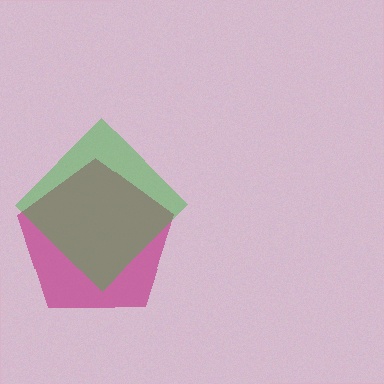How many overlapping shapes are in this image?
There are 2 overlapping shapes in the image.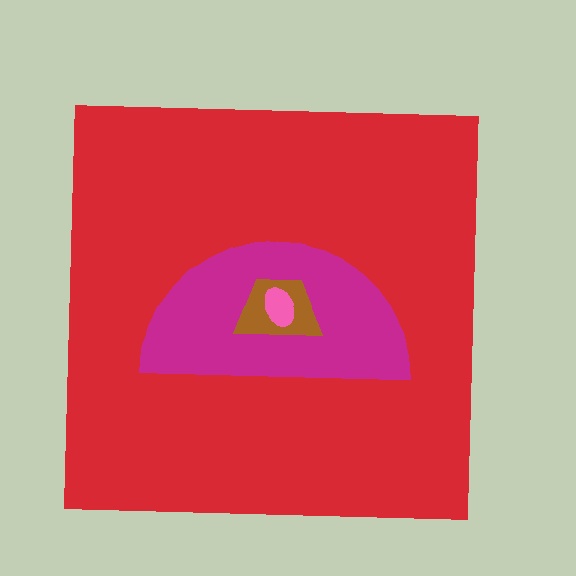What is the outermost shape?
The red square.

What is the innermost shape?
The pink ellipse.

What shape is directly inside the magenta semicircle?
The brown trapezoid.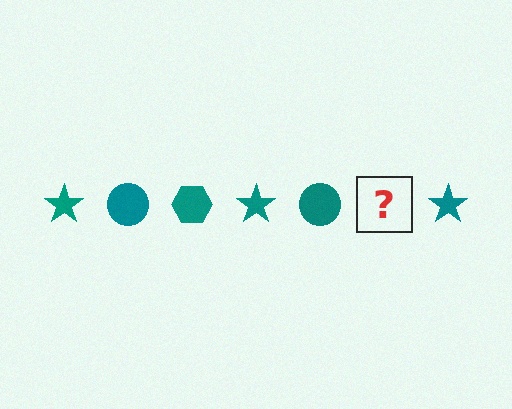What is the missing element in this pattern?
The missing element is a teal hexagon.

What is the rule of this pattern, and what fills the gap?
The rule is that the pattern cycles through star, circle, hexagon shapes in teal. The gap should be filled with a teal hexagon.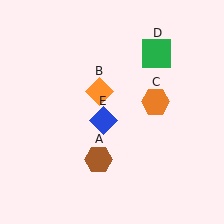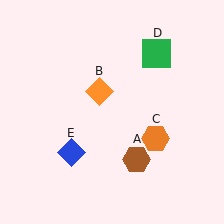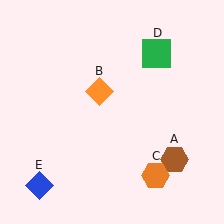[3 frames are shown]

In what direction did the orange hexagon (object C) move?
The orange hexagon (object C) moved down.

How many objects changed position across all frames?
3 objects changed position: brown hexagon (object A), orange hexagon (object C), blue diamond (object E).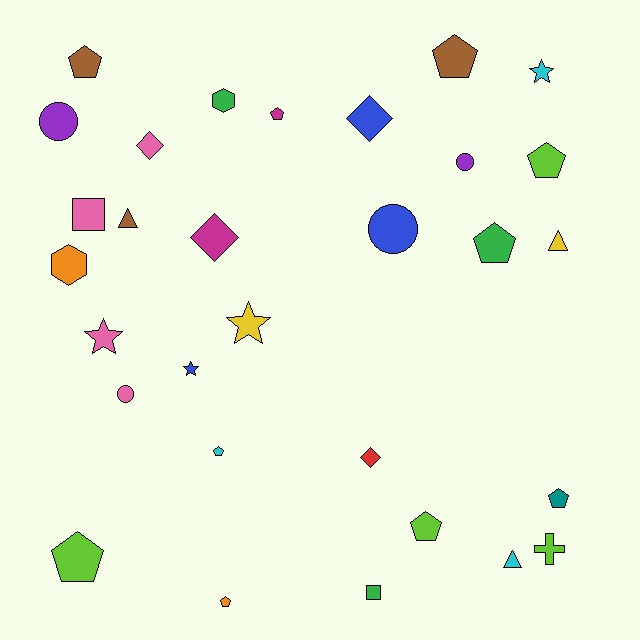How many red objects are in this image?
There is 1 red object.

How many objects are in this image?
There are 30 objects.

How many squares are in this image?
There are 2 squares.